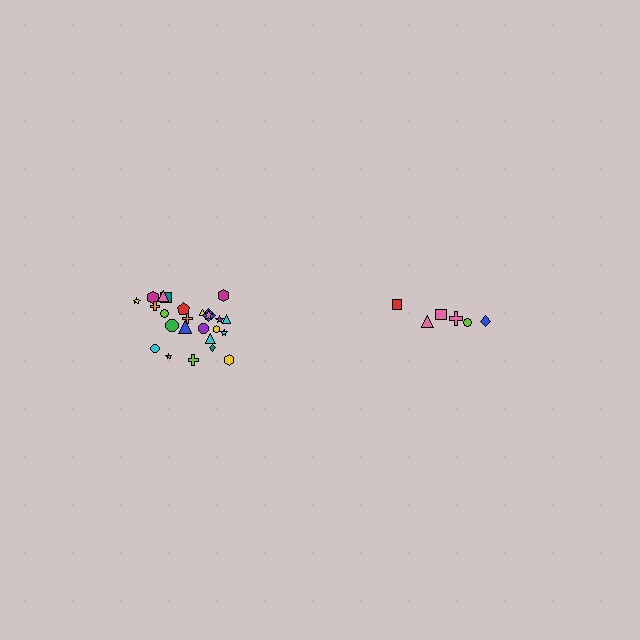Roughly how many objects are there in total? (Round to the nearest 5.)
Roughly 30 objects in total.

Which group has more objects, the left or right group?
The left group.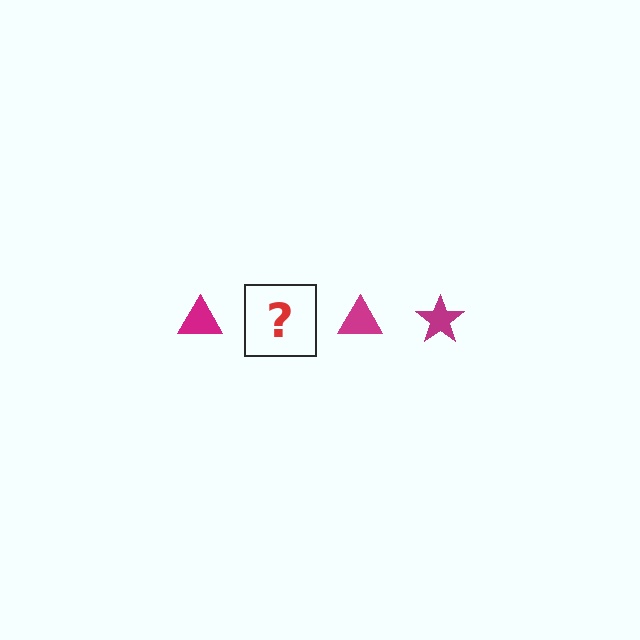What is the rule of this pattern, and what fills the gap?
The rule is that the pattern cycles through triangle, star shapes in magenta. The gap should be filled with a magenta star.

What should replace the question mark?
The question mark should be replaced with a magenta star.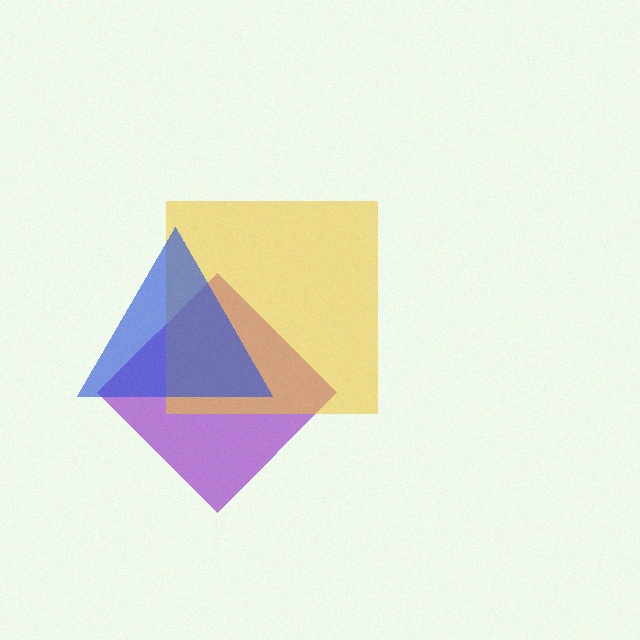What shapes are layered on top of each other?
The layered shapes are: a purple diamond, a yellow square, a blue triangle.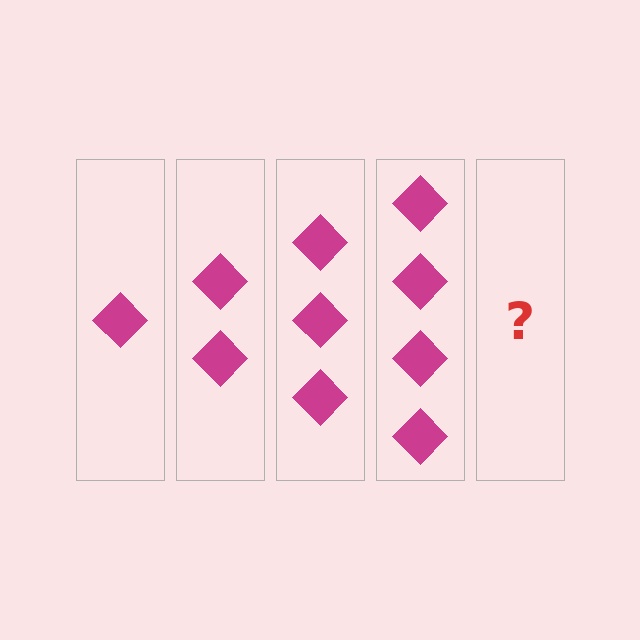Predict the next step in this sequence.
The next step is 5 diamonds.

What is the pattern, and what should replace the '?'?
The pattern is that each step adds one more diamond. The '?' should be 5 diamonds.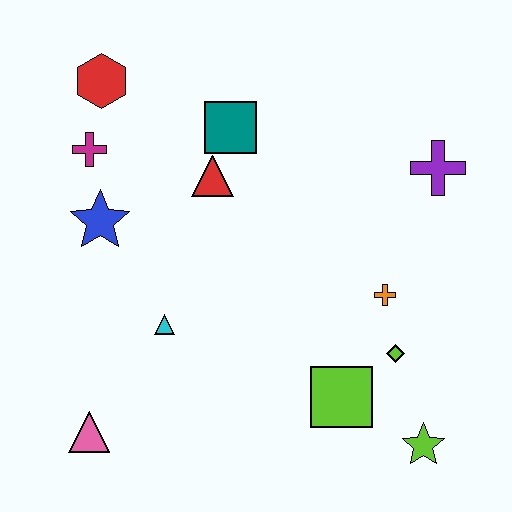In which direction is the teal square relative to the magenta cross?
The teal square is to the right of the magenta cross.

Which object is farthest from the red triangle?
The lime star is farthest from the red triangle.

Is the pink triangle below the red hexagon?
Yes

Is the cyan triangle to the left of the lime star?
Yes